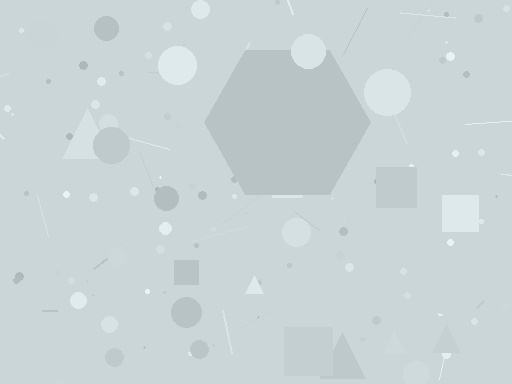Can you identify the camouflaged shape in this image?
The camouflaged shape is a hexagon.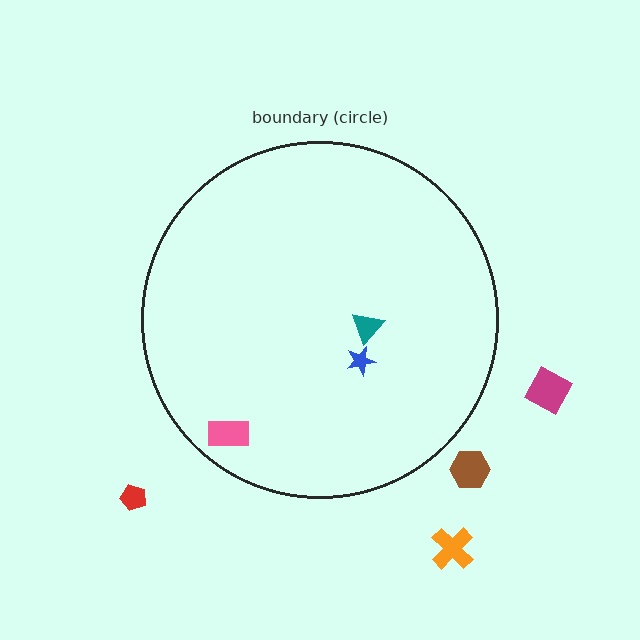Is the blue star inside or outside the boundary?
Inside.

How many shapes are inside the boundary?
3 inside, 4 outside.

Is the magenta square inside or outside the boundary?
Outside.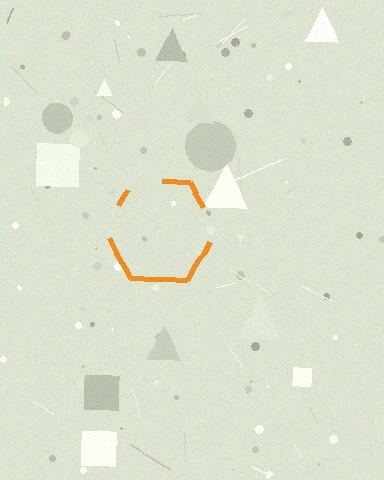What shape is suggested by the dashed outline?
The dashed outline suggests a hexagon.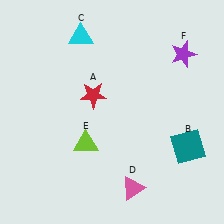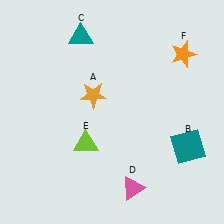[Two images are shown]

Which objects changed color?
A changed from red to orange. C changed from cyan to teal. F changed from purple to orange.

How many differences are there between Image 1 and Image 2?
There are 3 differences between the two images.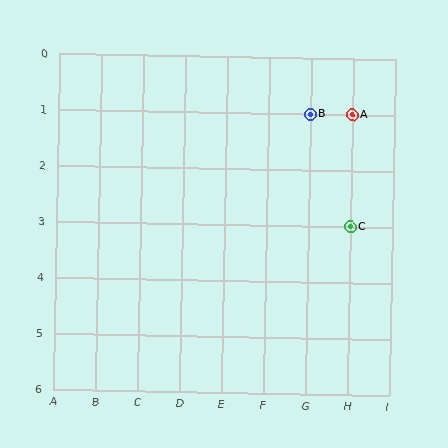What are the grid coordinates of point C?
Point C is at grid coordinates (H, 3).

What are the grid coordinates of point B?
Point B is at grid coordinates (G, 1).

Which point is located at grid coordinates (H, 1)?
Point A is at (H, 1).